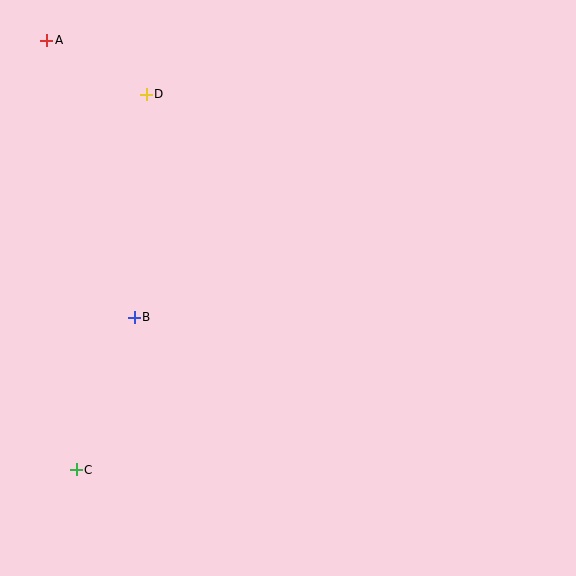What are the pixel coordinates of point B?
Point B is at (134, 317).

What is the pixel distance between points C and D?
The distance between C and D is 382 pixels.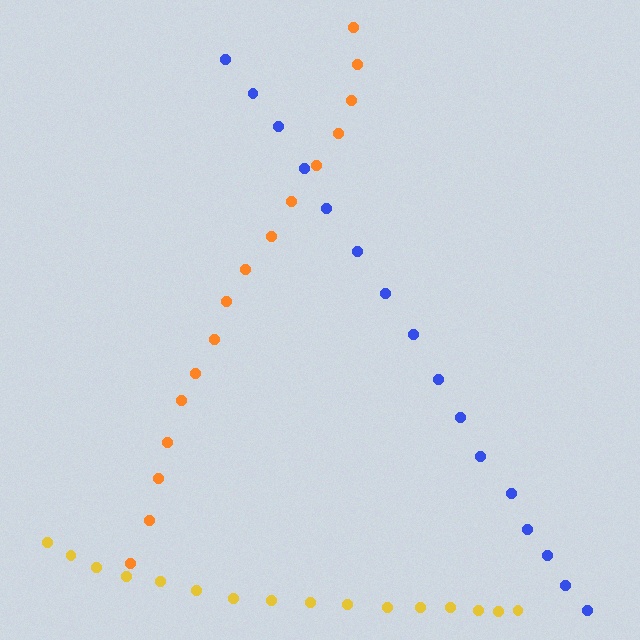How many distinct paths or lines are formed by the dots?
There are 3 distinct paths.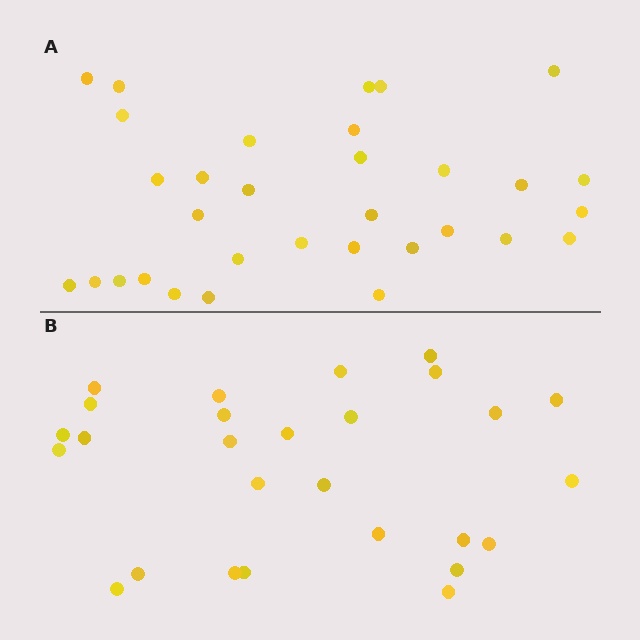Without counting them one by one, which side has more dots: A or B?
Region A (the top region) has more dots.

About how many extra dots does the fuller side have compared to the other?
Region A has about 5 more dots than region B.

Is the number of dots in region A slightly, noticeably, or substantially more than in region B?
Region A has only slightly more — the two regions are fairly close. The ratio is roughly 1.2 to 1.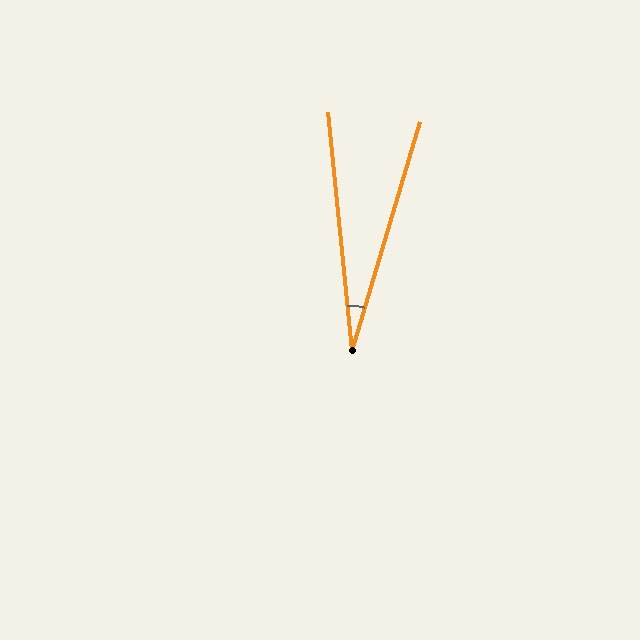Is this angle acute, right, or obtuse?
It is acute.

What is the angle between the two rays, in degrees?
Approximately 22 degrees.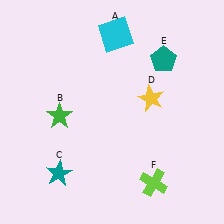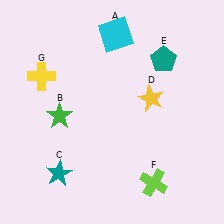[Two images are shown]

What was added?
A yellow cross (G) was added in Image 2.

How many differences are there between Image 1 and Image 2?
There is 1 difference between the two images.